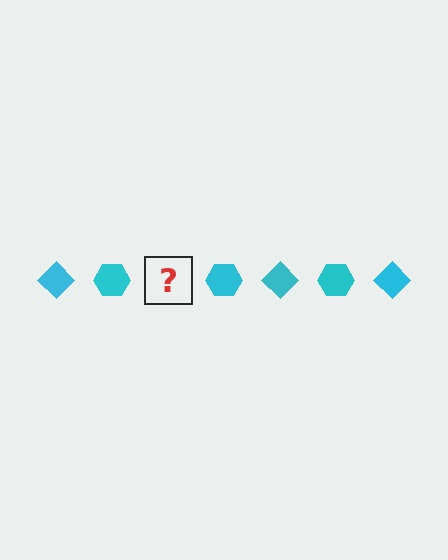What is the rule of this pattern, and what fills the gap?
The rule is that the pattern cycles through diamond, hexagon shapes in cyan. The gap should be filled with a cyan diamond.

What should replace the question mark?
The question mark should be replaced with a cyan diamond.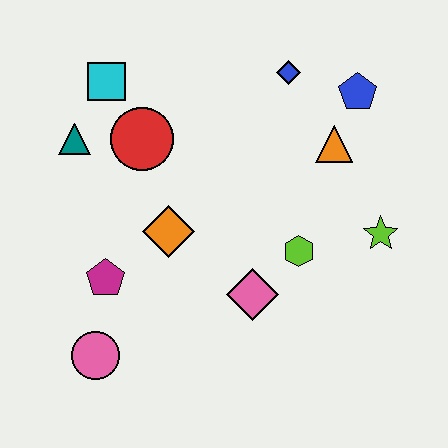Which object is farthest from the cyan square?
The lime star is farthest from the cyan square.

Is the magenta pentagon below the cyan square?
Yes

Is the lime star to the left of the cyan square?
No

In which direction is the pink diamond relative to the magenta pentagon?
The pink diamond is to the right of the magenta pentagon.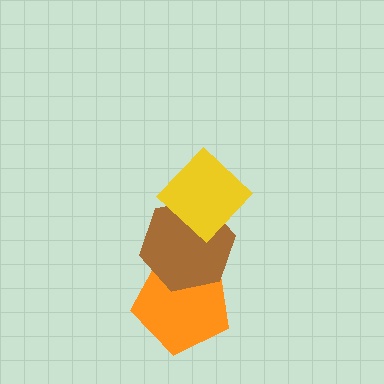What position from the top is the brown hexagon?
The brown hexagon is 2nd from the top.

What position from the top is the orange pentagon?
The orange pentagon is 3rd from the top.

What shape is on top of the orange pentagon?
The brown hexagon is on top of the orange pentagon.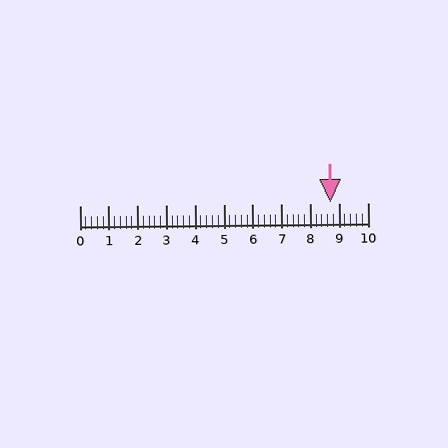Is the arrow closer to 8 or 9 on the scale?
The arrow is closer to 9.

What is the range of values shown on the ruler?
The ruler shows values from 0 to 10.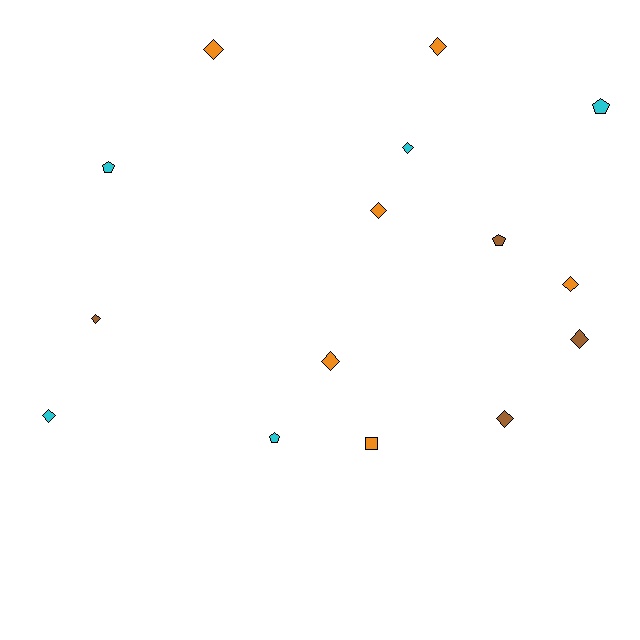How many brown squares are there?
There are no brown squares.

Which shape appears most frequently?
Diamond, with 10 objects.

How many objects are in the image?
There are 15 objects.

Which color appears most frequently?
Orange, with 6 objects.